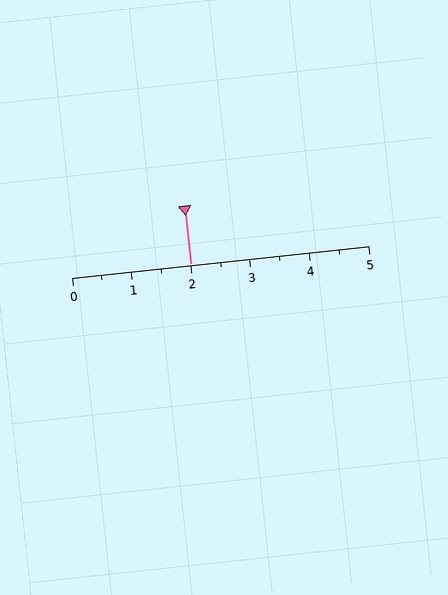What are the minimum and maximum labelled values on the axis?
The axis runs from 0 to 5.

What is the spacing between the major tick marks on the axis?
The major ticks are spaced 1 apart.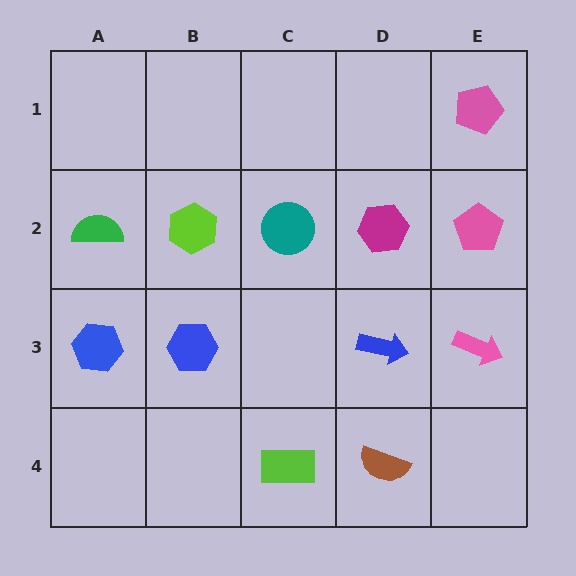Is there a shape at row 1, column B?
No, that cell is empty.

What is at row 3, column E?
A pink arrow.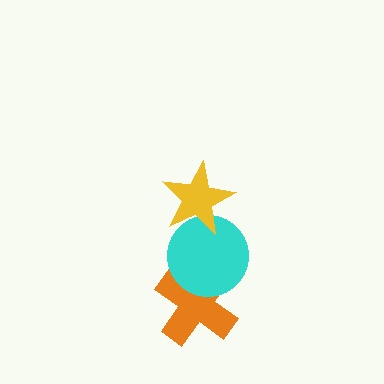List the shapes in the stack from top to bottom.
From top to bottom: the yellow star, the cyan circle, the orange cross.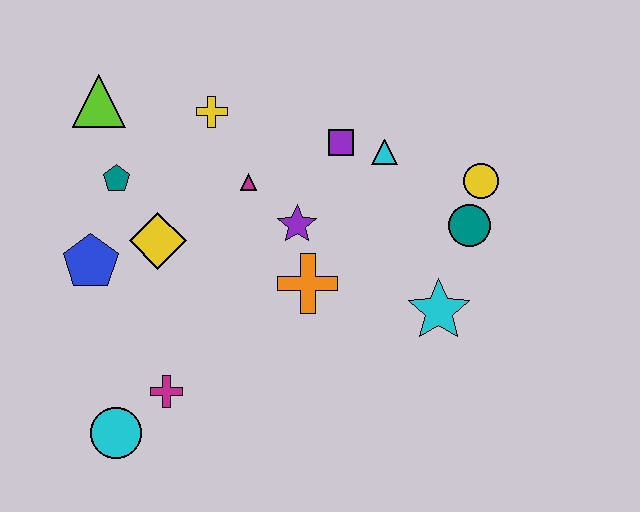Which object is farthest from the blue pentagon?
The yellow circle is farthest from the blue pentagon.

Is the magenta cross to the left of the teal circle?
Yes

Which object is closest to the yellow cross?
The magenta triangle is closest to the yellow cross.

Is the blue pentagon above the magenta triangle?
No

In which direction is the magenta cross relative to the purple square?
The magenta cross is below the purple square.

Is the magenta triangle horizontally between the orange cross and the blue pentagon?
Yes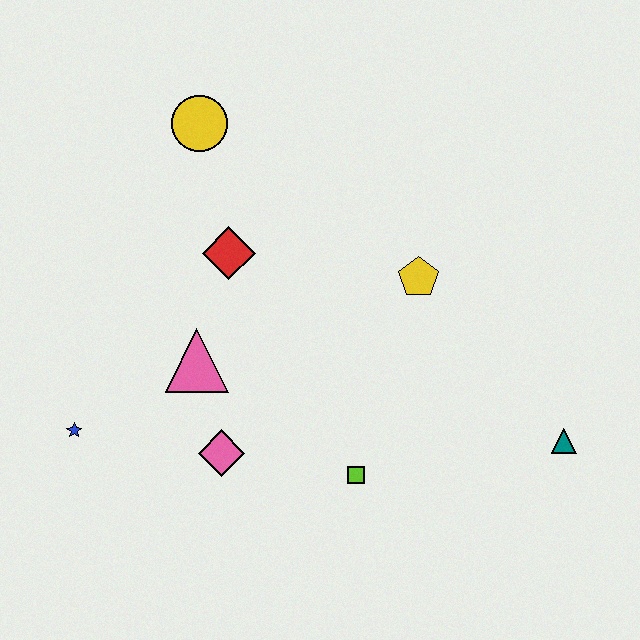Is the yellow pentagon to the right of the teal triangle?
No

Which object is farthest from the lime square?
The yellow circle is farthest from the lime square.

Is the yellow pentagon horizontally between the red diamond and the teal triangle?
Yes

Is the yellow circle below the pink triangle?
No